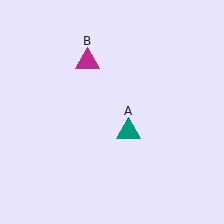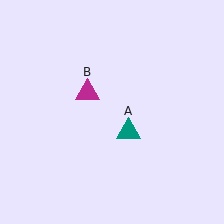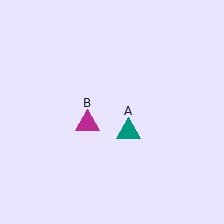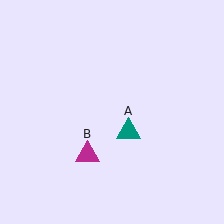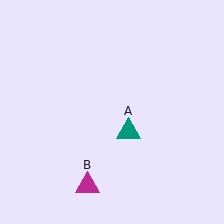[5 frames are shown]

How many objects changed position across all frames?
1 object changed position: magenta triangle (object B).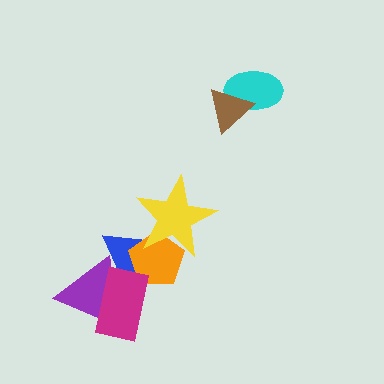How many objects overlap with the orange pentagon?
3 objects overlap with the orange pentagon.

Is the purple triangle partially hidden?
Yes, it is partially covered by another shape.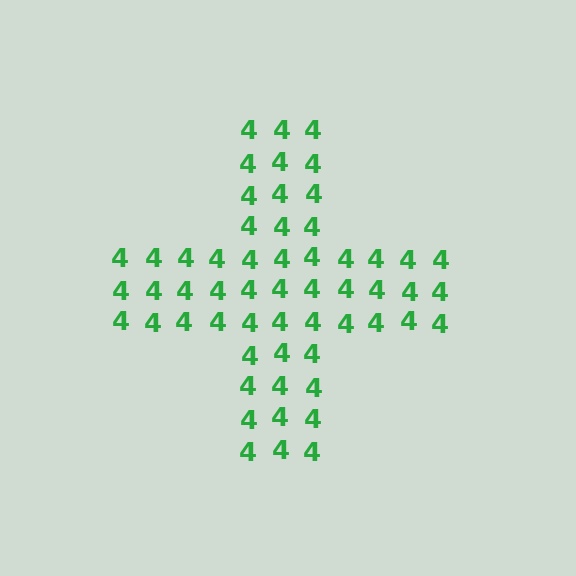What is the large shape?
The large shape is a cross.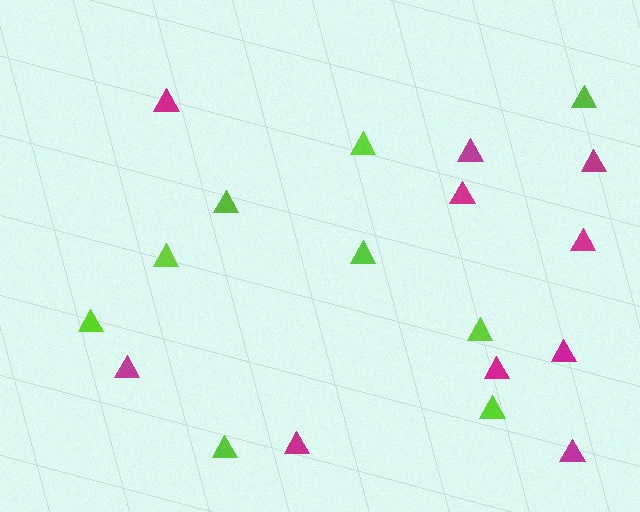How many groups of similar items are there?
There are 2 groups: one group of lime triangles (9) and one group of magenta triangles (10).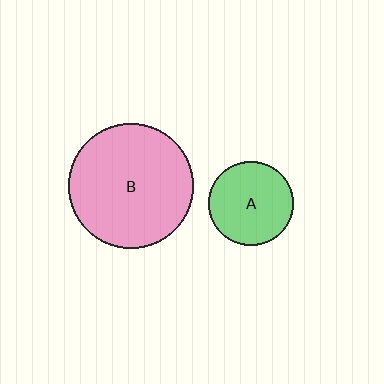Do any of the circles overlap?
No, none of the circles overlap.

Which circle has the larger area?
Circle B (pink).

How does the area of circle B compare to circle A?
Approximately 2.2 times.